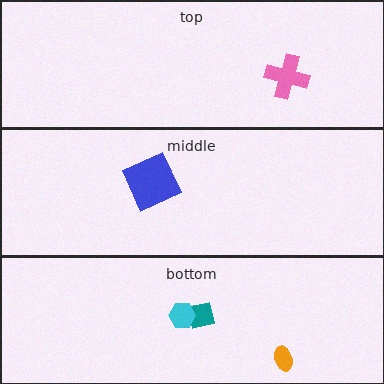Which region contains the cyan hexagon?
The bottom region.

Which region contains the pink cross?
The top region.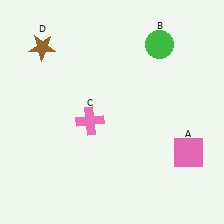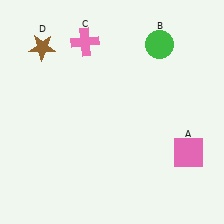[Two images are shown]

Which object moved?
The pink cross (C) moved up.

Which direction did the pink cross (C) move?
The pink cross (C) moved up.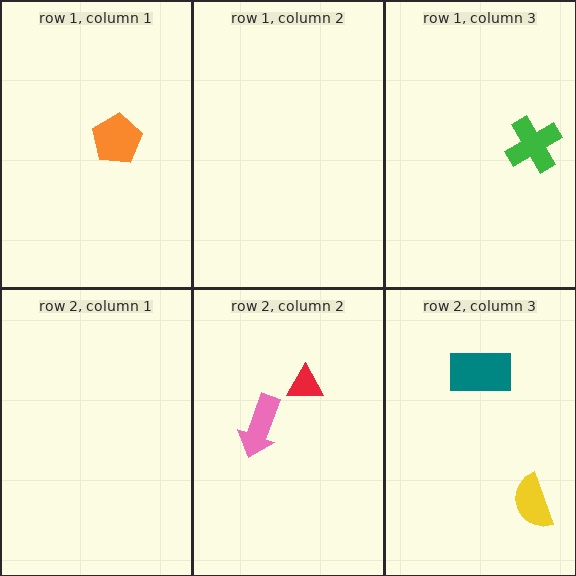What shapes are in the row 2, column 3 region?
The teal rectangle, the yellow semicircle.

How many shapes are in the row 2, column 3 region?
2.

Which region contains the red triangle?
The row 2, column 2 region.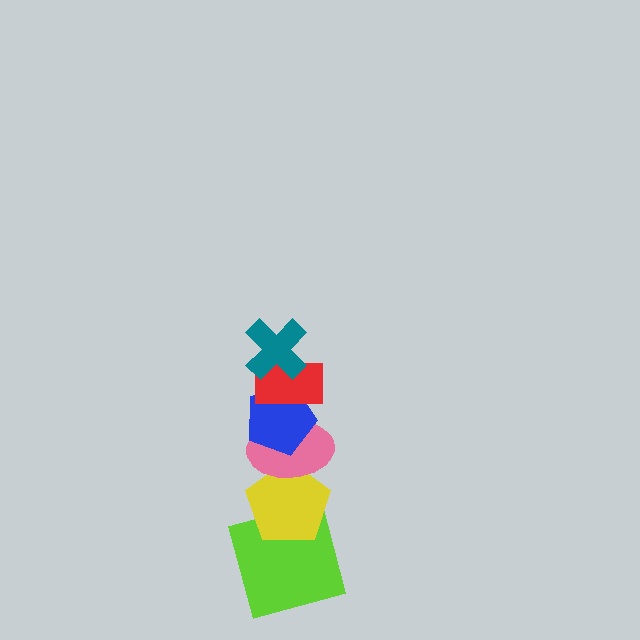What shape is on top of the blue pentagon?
The red rectangle is on top of the blue pentagon.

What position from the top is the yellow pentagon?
The yellow pentagon is 5th from the top.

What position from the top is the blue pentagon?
The blue pentagon is 3rd from the top.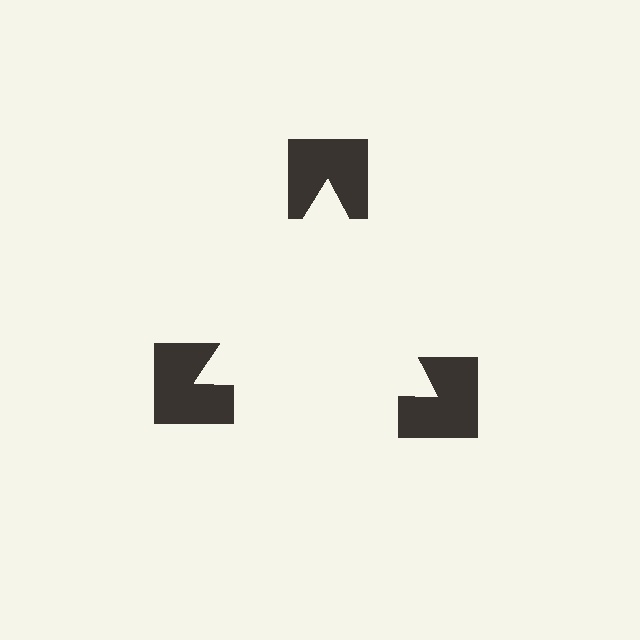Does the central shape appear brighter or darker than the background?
It typically appears slightly brighter than the background, even though no actual brightness change is drawn.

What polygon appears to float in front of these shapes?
An illusory triangle — its edges are inferred from the aligned wedge cuts in the notched squares, not physically drawn.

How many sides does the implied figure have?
3 sides.